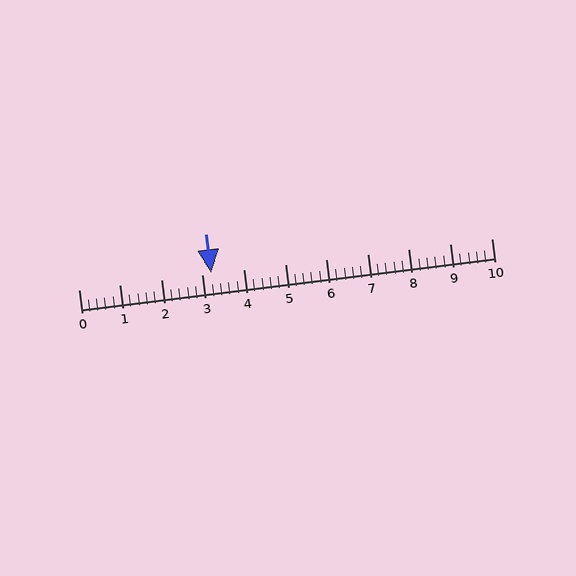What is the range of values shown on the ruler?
The ruler shows values from 0 to 10.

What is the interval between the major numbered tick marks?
The major tick marks are spaced 1 units apart.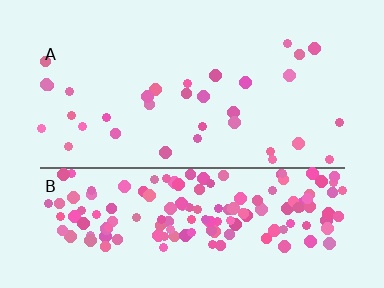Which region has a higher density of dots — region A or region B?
B (the bottom).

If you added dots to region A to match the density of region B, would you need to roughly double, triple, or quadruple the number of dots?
Approximately quadruple.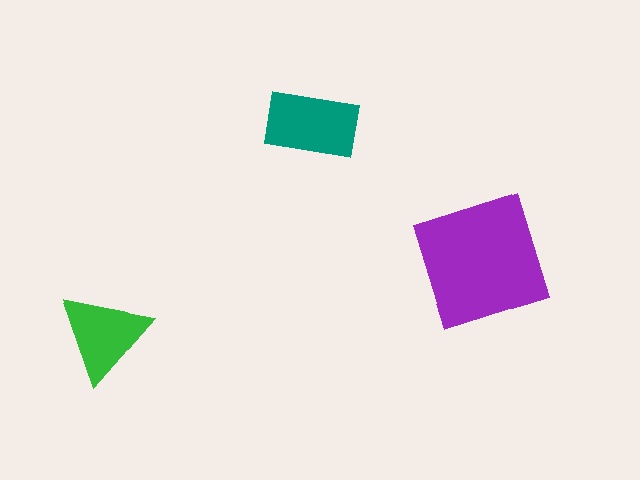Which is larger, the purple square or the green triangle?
The purple square.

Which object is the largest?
The purple square.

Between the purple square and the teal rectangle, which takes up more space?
The purple square.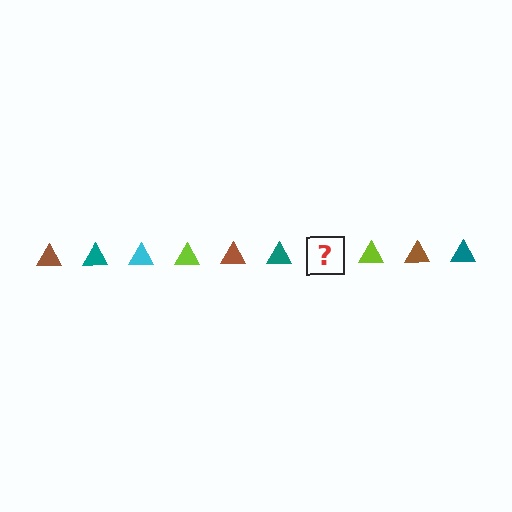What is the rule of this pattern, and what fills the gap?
The rule is that the pattern cycles through brown, teal, cyan, lime triangles. The gap should be filled with a cyan triangle.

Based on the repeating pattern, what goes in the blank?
The blank should be a cyan triangle.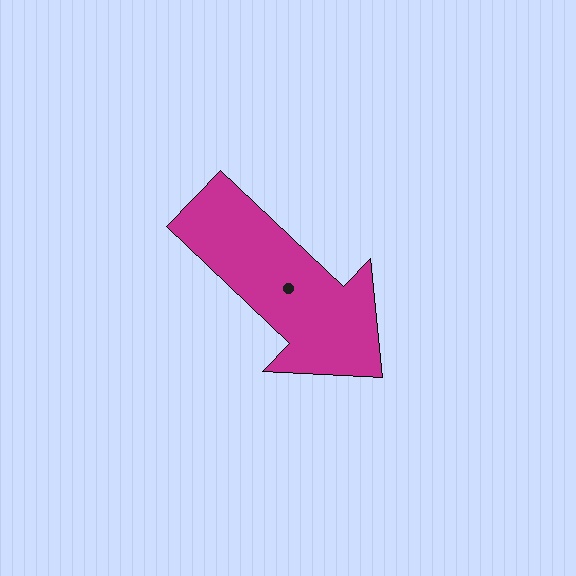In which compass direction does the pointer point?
Southeast.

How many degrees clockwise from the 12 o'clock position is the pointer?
Approximately 134 degrees.